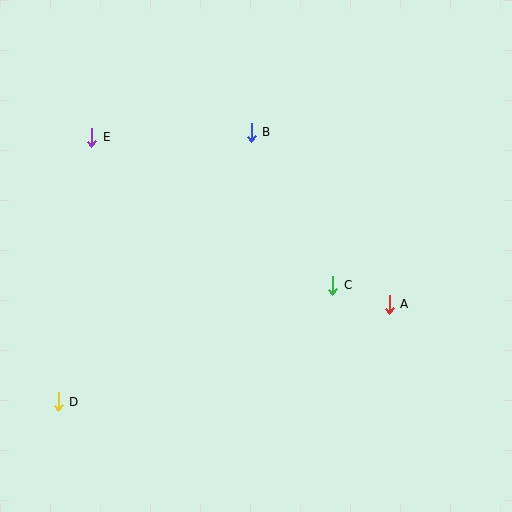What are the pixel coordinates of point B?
Point B is at (251, 132).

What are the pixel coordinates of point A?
Point A is at (389, 304).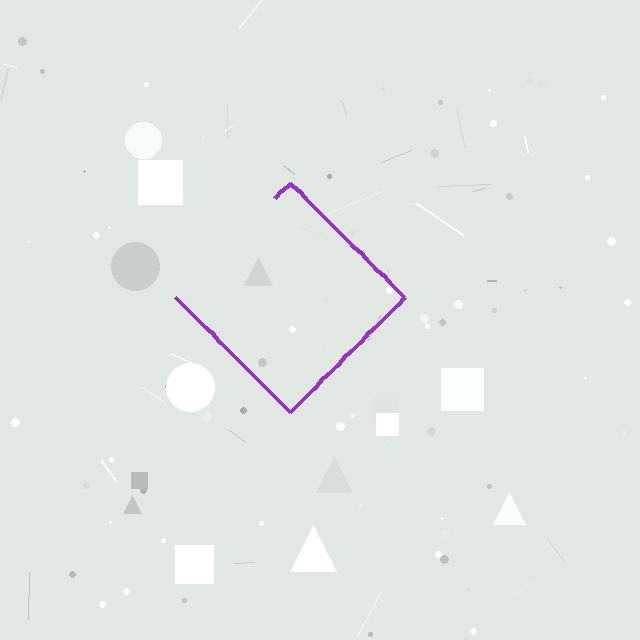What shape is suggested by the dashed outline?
The dashed outline suggests a diamond.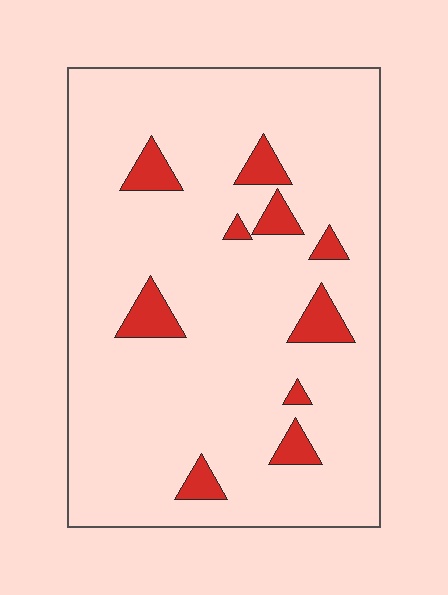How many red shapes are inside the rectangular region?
10.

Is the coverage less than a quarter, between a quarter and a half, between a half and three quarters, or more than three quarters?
Less than a quarter.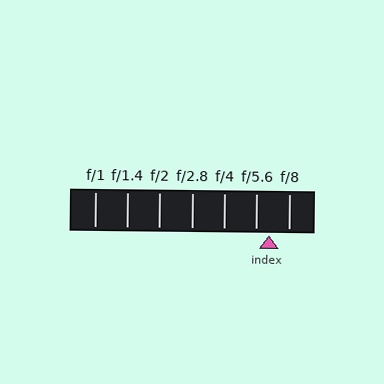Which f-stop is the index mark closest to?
The index mark is closest to f/5.6.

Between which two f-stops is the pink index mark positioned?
The index mark is between f/5.6 and f/8.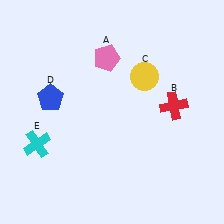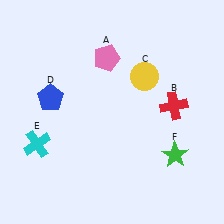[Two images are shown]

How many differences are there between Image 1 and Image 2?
There is 1 difference between the two images.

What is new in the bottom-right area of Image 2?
A green star (F) was added in the bottom-right area of Image 2.